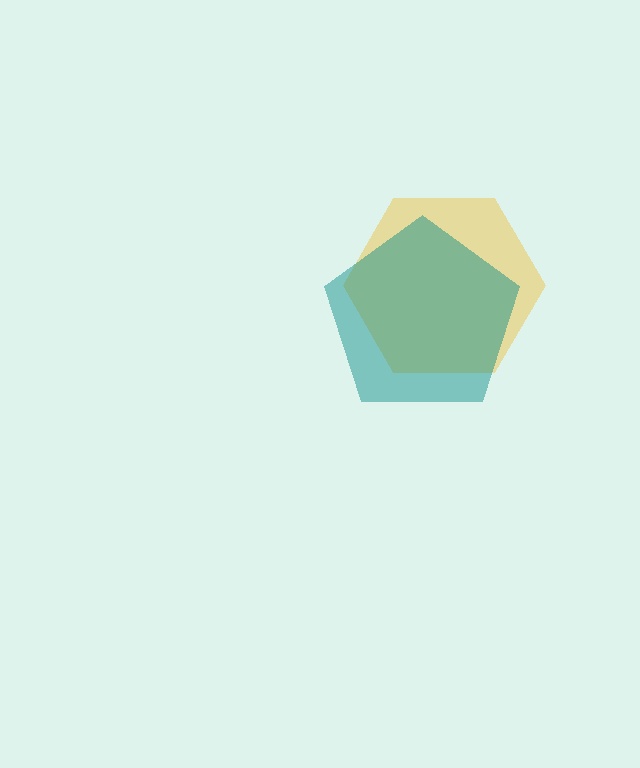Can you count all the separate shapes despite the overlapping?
Yes, there are 2 separate shapes.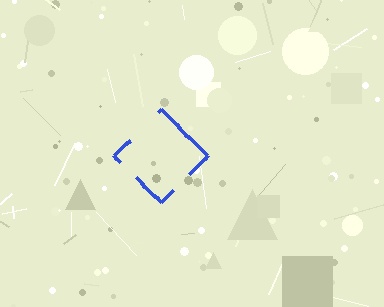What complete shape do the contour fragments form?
The contour fragments form a diamond.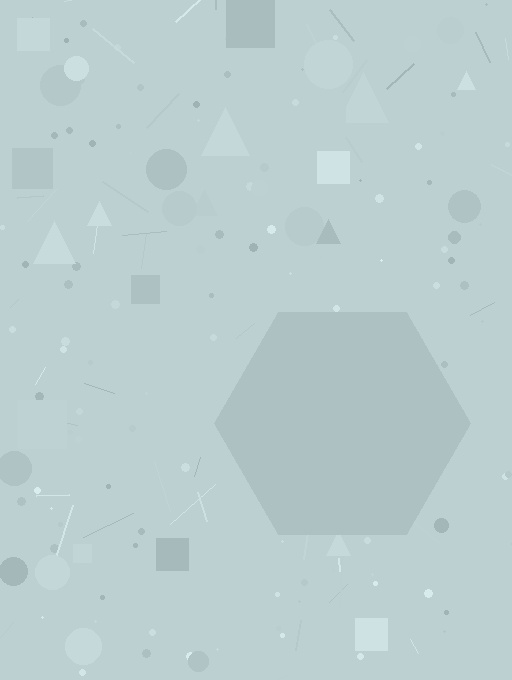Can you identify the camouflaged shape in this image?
The camouflaged shape is a hexagon.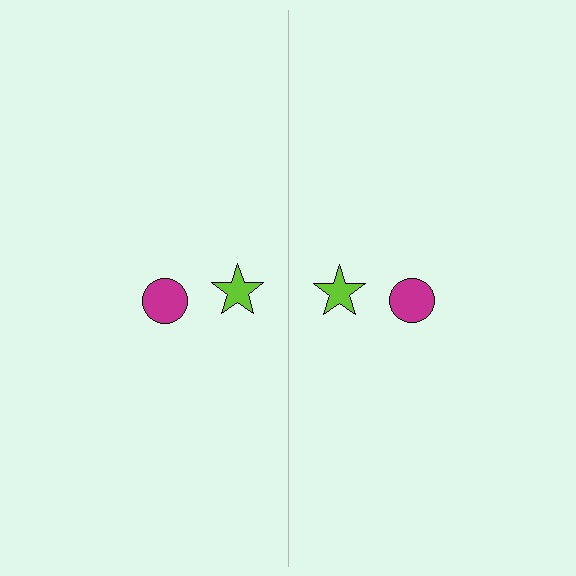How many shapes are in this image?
There are 4 shapes in this image.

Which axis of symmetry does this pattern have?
The pattern has a vertical axis of symmetry running through the center of the image.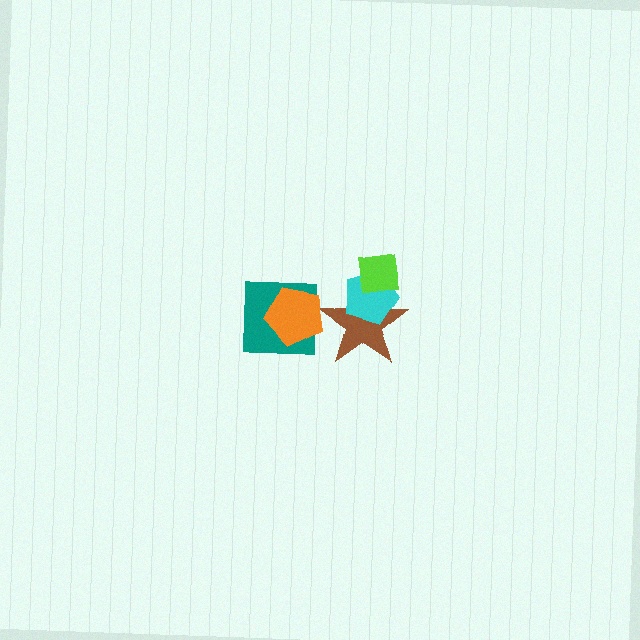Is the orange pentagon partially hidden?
No, no other shape covers it.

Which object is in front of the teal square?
The orange pentagon is in front of the teal square.